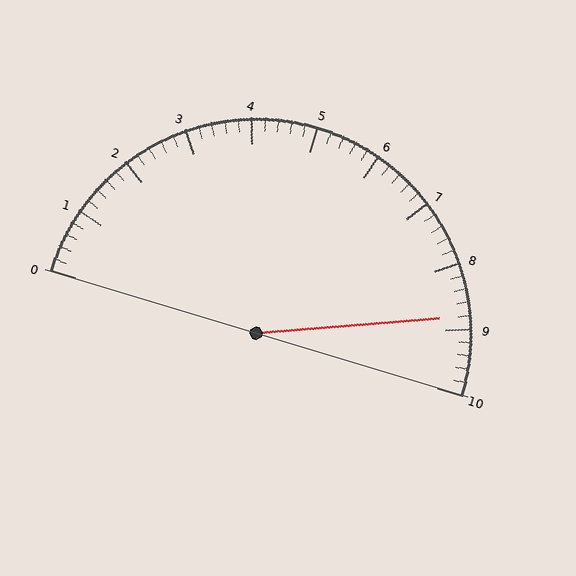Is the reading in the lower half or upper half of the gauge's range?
The reading is in the upper half of the range (0 to 10).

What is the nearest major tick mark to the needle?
The nearest major tick mark is 9.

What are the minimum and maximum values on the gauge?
The gauge ranges from 0 to 10.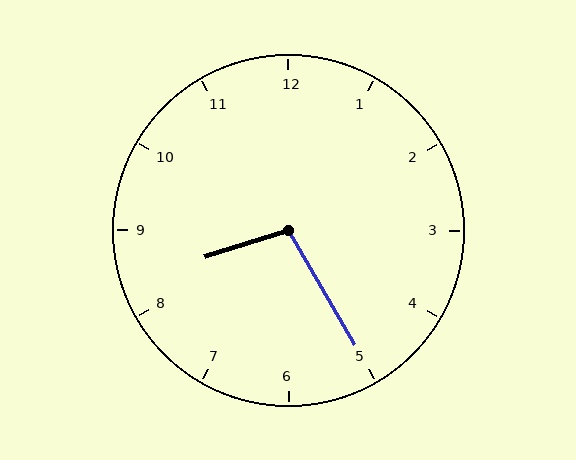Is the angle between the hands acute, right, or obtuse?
It is obtuse.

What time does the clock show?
8:25.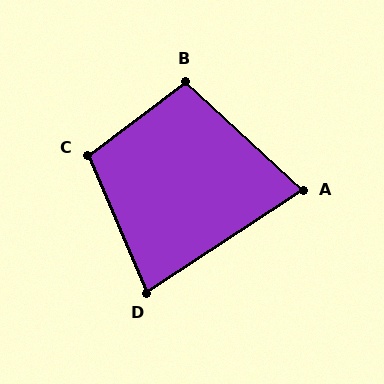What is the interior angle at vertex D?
Approximately 80 degrees (acute).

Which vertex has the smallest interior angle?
A, at approximately 76 degrees.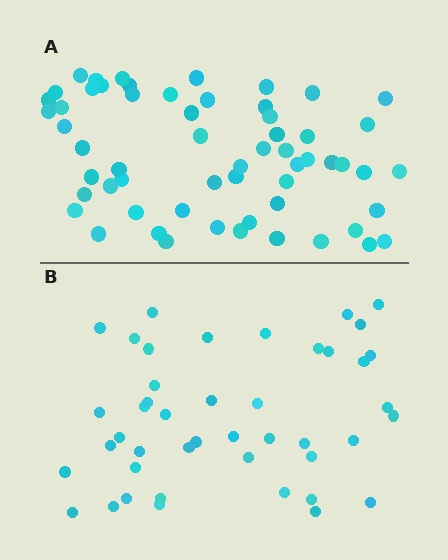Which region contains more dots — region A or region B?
Region A (the top region) has more dots.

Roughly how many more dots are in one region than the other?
Region A has approximately 15 more dots than region B.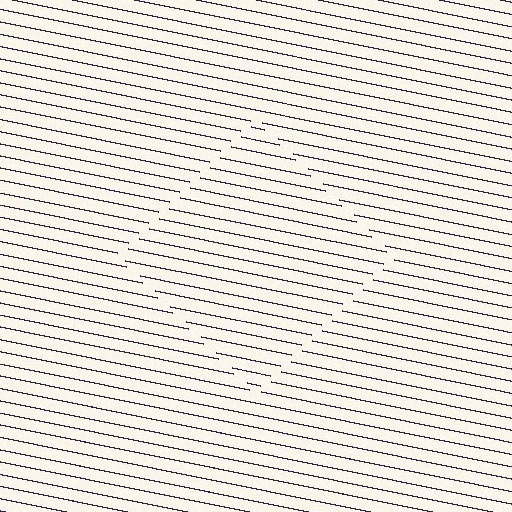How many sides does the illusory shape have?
4 sides — the line-ends trace a square.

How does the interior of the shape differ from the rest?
The interior of the shape contains the same grating, shifted by half a period — the contour is defined by the phase discontinuity where line-ends from the inner and outer gratings abut.